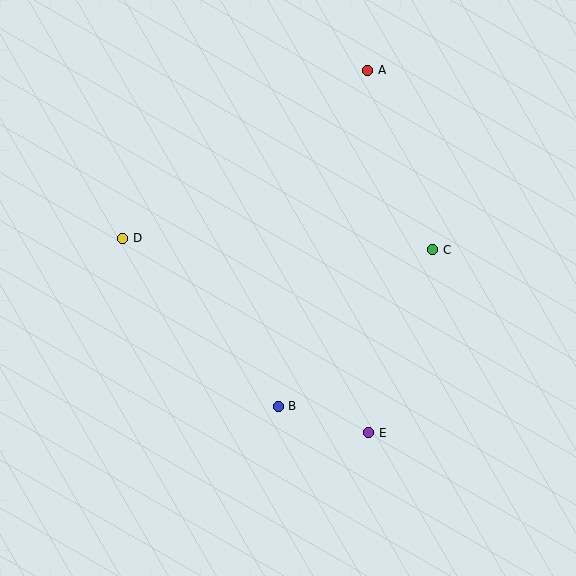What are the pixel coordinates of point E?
Point E is at (369, 433).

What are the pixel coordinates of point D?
Point D is at (123, 238).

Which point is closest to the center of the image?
Point B at (278, 406) is closest to the center.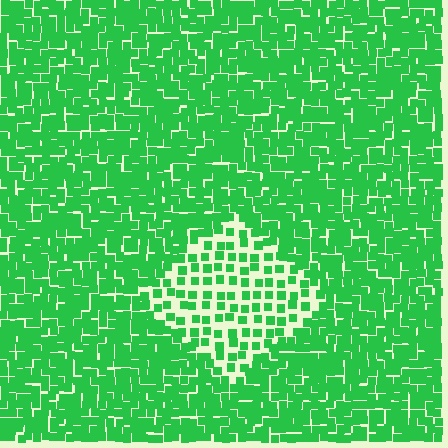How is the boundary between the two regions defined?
The boundary is defined by a change in element density (approximately 2.3x ratio). All elements are the same color, size, and shape.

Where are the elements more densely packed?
The elements are more densely packed outside the diamond boundary.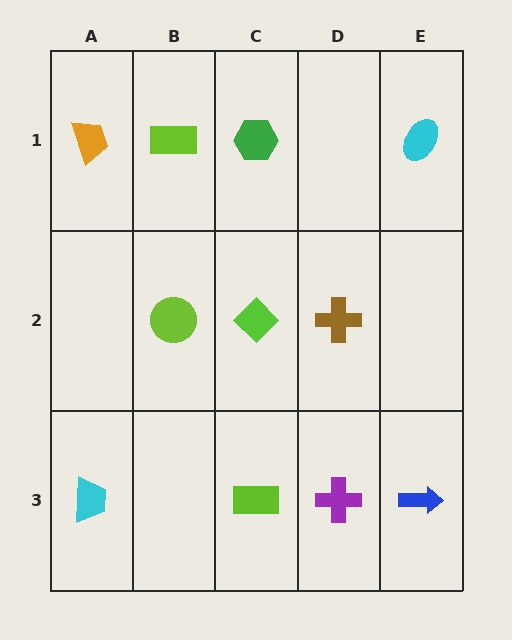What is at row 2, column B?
A lime circle.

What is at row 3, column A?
A cyan trapezoid.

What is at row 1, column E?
A cyan ellipse.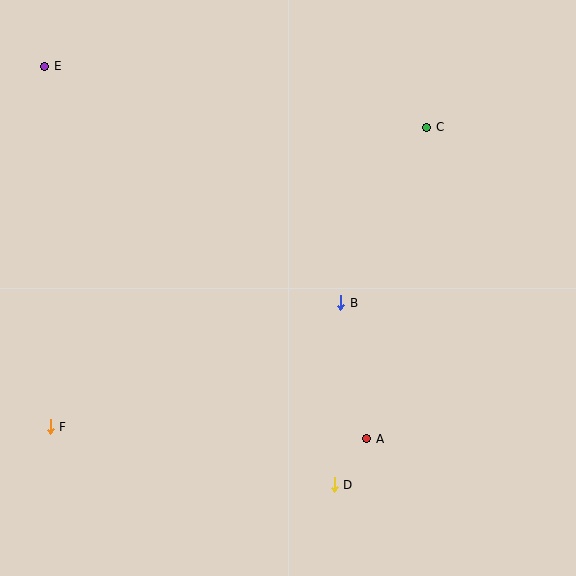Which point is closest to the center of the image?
Point B at (341, 303) is closest to the center.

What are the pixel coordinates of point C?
Point C is at (427, 127).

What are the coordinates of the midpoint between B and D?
The midpoint between B and D is at (337, 394).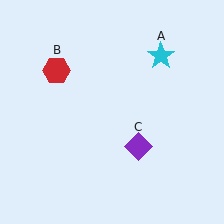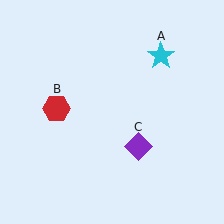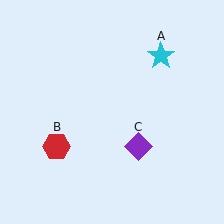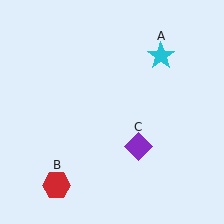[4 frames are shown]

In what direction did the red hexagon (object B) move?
The red hexagon (object B) moved down.